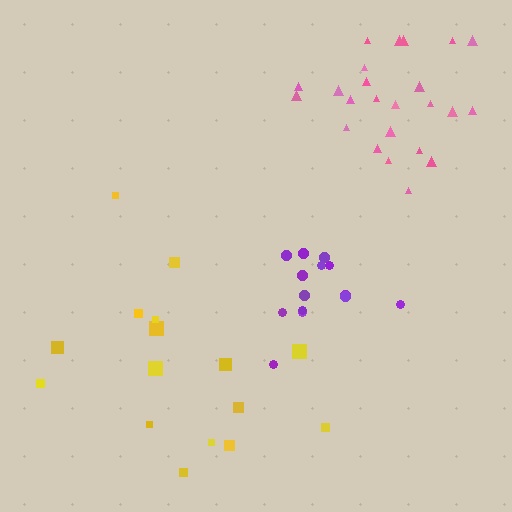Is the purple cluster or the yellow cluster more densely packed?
Purple.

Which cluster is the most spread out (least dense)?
Yellow.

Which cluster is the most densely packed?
Purple.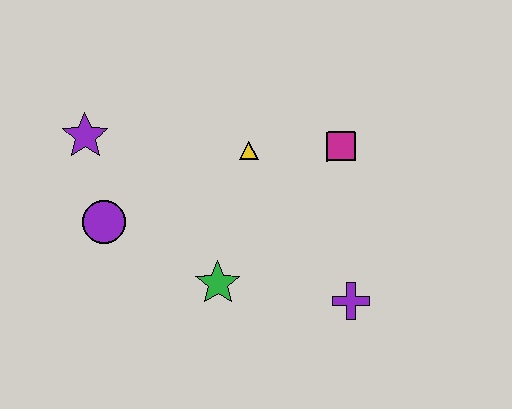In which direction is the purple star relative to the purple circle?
The purple star is above the purple circle.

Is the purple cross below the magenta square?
Yes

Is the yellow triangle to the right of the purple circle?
Yes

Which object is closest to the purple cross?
The green star is closest to the purple cross.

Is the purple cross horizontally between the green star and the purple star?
No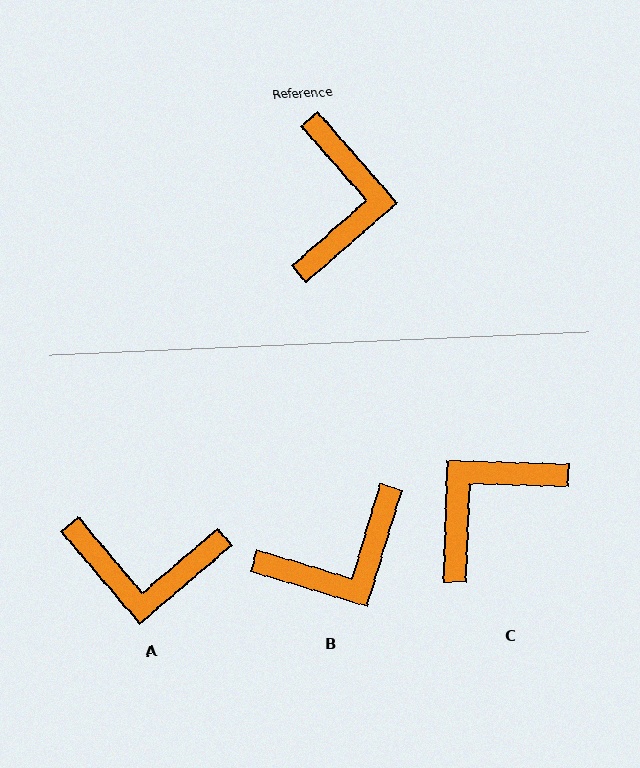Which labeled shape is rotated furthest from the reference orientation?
C, about 137 degrees away.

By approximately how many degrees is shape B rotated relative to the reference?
Approximately 58 degrees clockwise.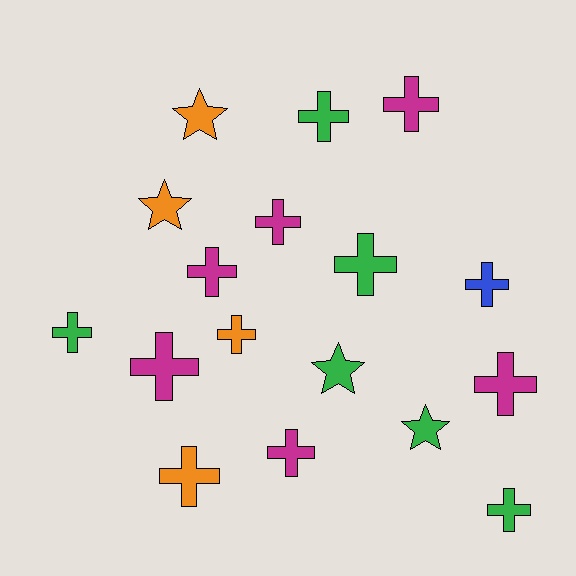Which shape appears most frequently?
Cross, with 13 objects.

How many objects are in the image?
There are 17 objects.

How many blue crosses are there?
There is 1 blue cross.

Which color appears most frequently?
Green, with 6 objects.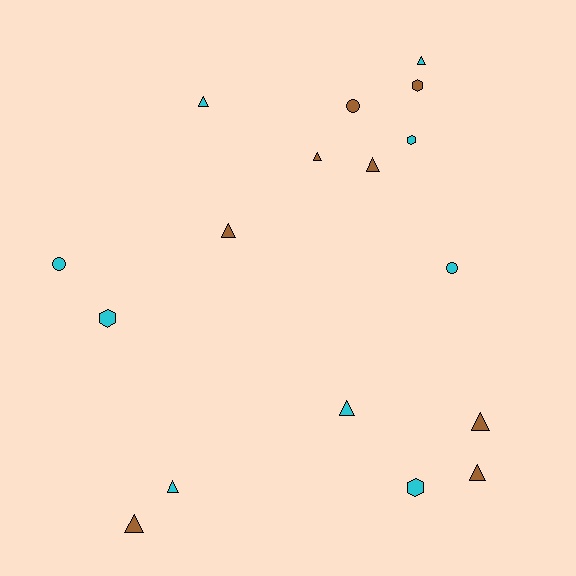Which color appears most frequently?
Cyan, with 9 objects.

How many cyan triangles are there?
There are 4 cyan triangles.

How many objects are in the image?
There are 17 objects.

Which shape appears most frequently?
Triangle, with 10 objects.